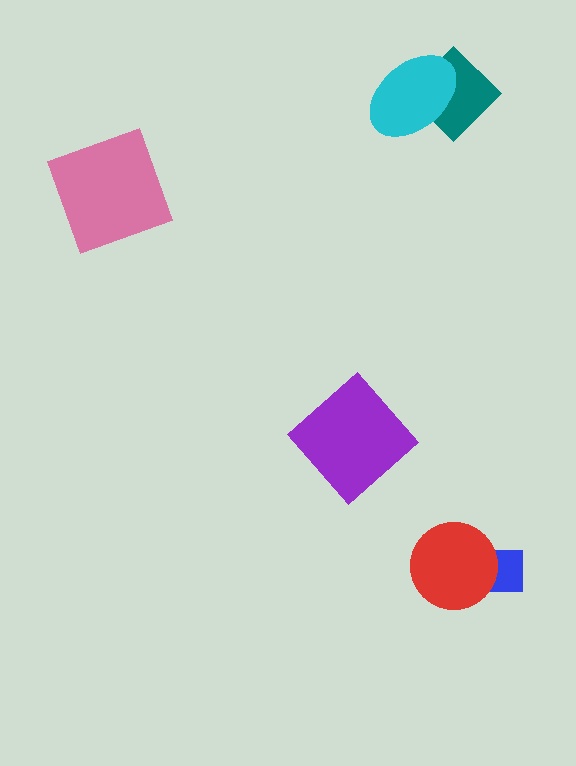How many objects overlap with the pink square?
0 objects overlap with the pink square.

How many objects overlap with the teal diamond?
1 object overlaps with the teal diamond.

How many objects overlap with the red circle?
1 object overlaps with the red circle.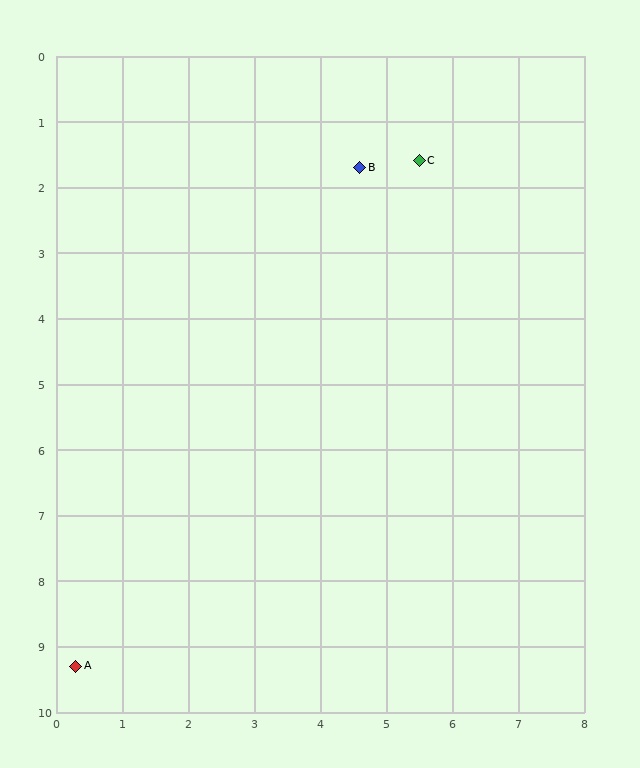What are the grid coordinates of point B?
Point B is at approximately (4.6, 1.7).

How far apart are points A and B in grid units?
Points A and B are about 8.7 grid units apart.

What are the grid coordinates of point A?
Point A is at approximately (0.3, 9.3).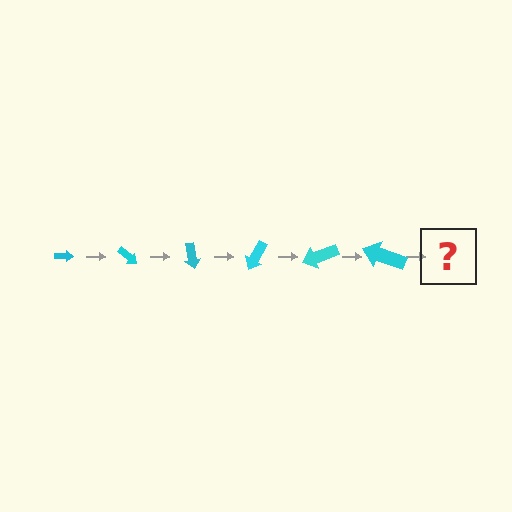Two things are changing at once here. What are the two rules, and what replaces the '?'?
The two rules are that the arrow grows larger each step and it rotates 40 degrees each step. The '?' should be an arrow, larger than the previous one and rotated 240 degrees from the start.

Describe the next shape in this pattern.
It should be an arrow, larger than the previous one and rotated 240 degrees from the start.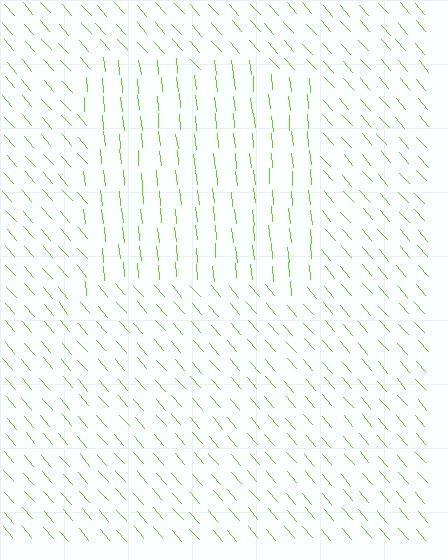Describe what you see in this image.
The image is filled with small lime line segments. A rectangle region in the image has lines oriented differently from the surrounding lines, creating a visible texture boundary.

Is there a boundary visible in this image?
Yes, there is a texture boundary formed by a change in line orientation.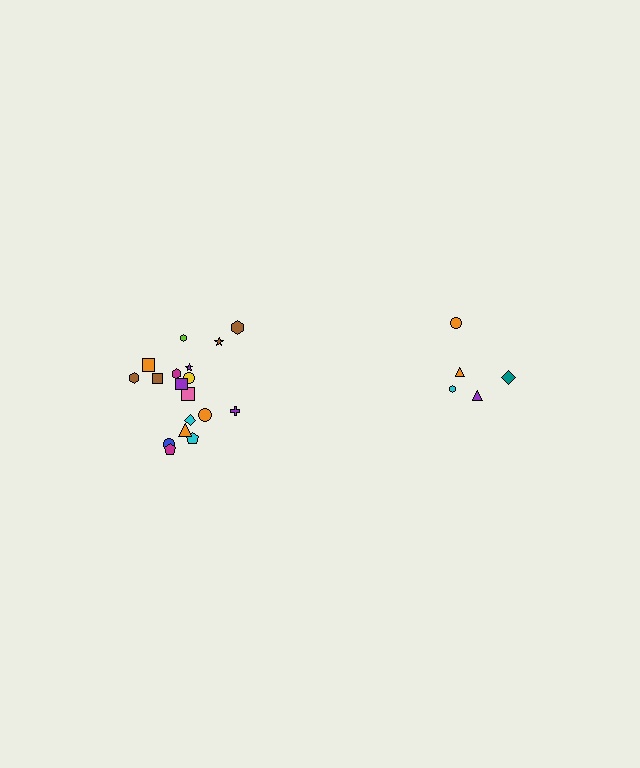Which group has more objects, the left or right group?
The left group.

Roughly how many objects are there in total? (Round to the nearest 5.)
Roughly 25 objects in total.